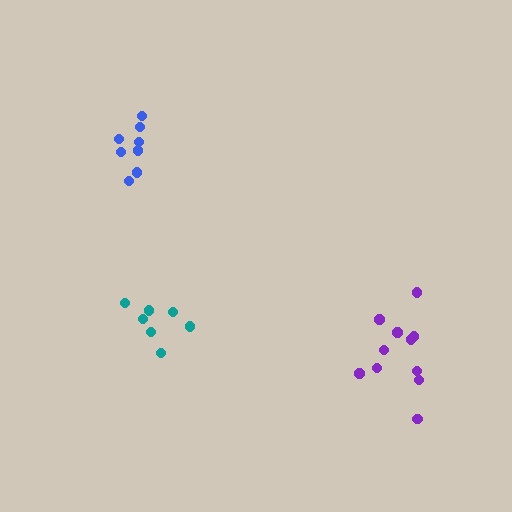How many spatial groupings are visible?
There are 3 spatial groupings.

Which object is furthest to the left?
The blue cluster is leftmost.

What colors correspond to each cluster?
The clusters are colored: teal, purple, blue.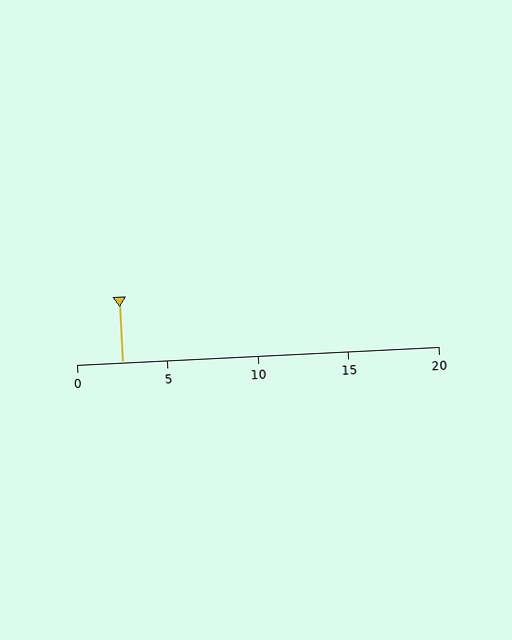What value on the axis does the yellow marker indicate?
The marker indicates approximately 2.5.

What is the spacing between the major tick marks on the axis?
The major ticks are spaced 5 apart.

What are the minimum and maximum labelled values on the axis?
The axis runs from 0 to 20.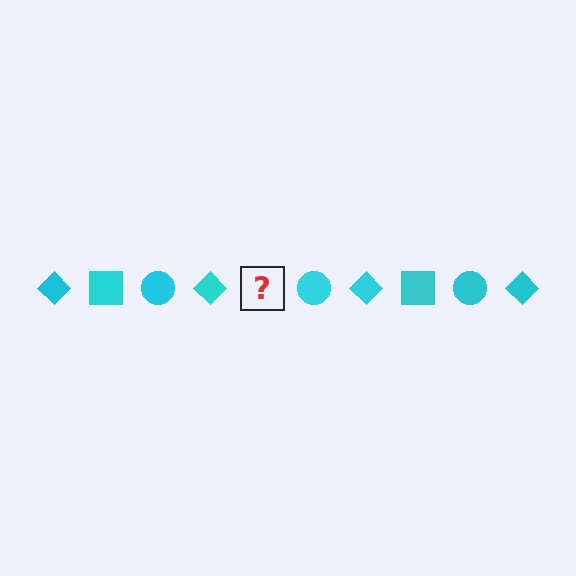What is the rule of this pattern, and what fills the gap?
The rule is that the pattern cycles through diamond, square, circle shapes in cyan. The gap should be filled with a cyan square.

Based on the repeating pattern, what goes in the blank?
The blank should be a cyan square.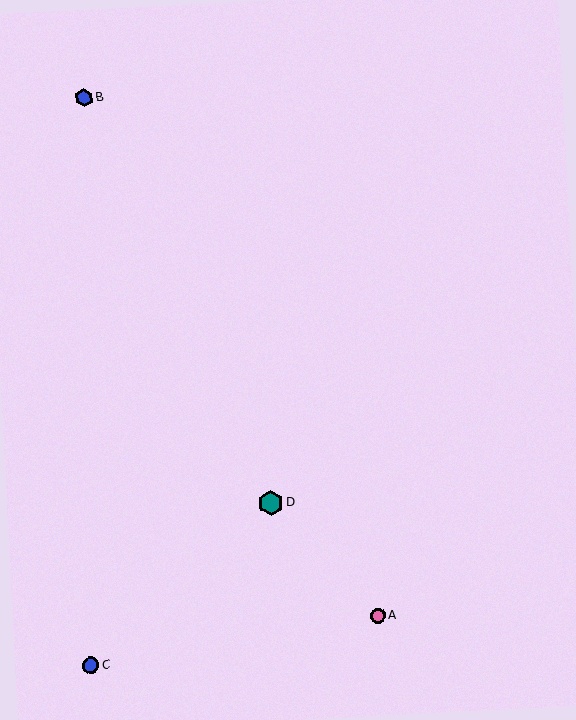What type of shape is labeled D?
Shape D is a teal hexagon.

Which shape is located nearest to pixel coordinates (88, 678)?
The blue circle (labeled C) at (91, 665) is nearest to that location.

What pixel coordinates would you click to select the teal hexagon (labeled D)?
Click at (271, 503) to select the teal hexagon D.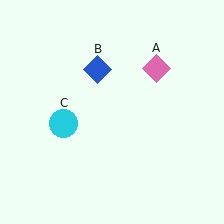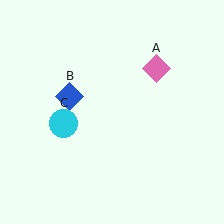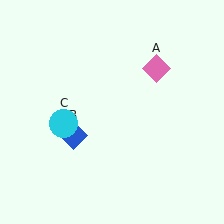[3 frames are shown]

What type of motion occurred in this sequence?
The blue diamond (object B) rotated counterclockwise around the center of the scene.